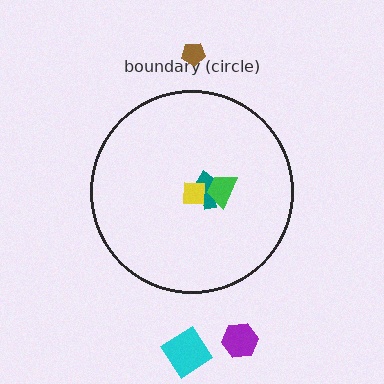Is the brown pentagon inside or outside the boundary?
Outside.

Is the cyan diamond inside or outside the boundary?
Outside.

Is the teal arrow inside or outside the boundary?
Inside.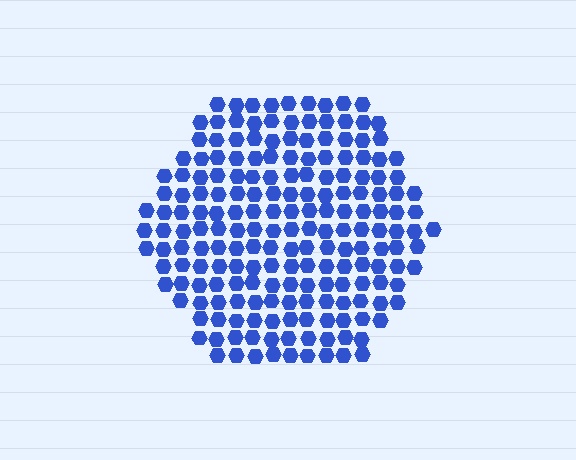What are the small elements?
The small elements are hexagons.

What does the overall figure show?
The overall figure shows a hexagon.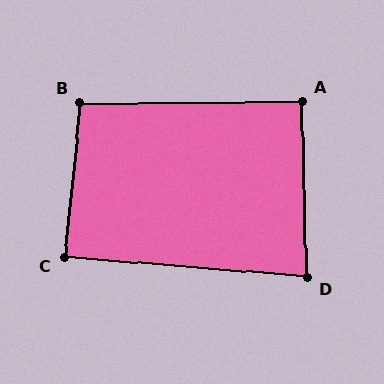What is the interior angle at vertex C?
Approximately 89 degrees (approximately right).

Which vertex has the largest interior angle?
B, at approximately 96 degrees.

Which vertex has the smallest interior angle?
D, at approximately 84 degrees.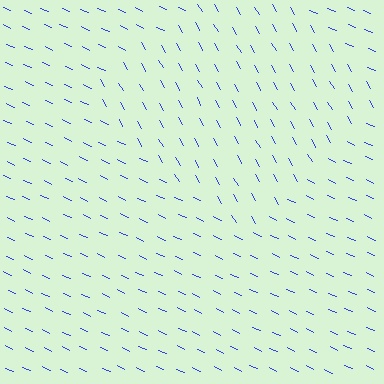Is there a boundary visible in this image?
Yes, there is a texture boundary formed by a change in line orientation.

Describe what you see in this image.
The image is filled with small blue line segments. A diamond region in the image has lines oriented differently from the surrounding lines, creating a visible texture boundary.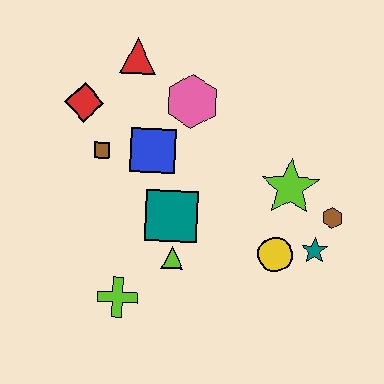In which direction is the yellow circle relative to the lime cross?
The yellow circle is to the right of the lime cross.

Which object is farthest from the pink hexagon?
The lime cross is farthest from the pink hexagon.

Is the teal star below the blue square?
Yes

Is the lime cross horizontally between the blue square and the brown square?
Yes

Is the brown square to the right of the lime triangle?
No